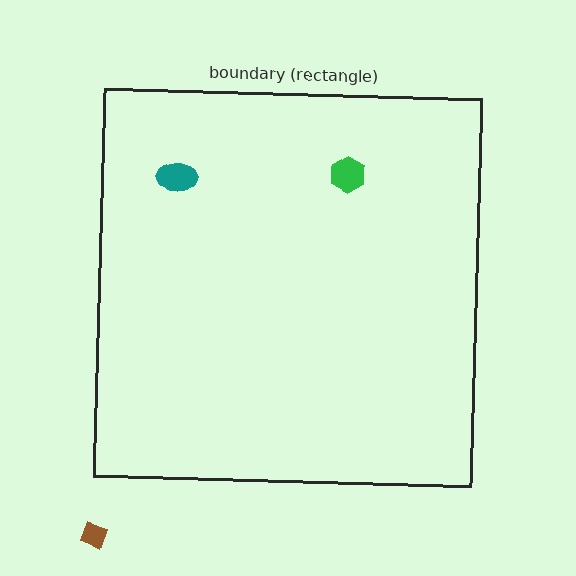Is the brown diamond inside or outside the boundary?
Outside.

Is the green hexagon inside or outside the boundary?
Inside.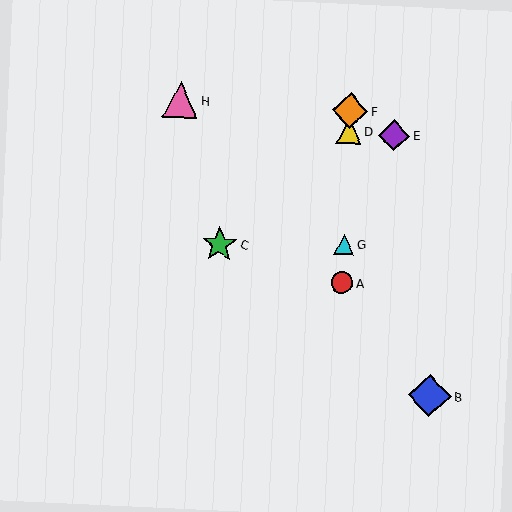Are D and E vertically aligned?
No, D is at x≈349 and E is at x≈394.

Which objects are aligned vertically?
Objects A, D, F, G are aligned vertically.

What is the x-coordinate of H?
Object H is at x≈180.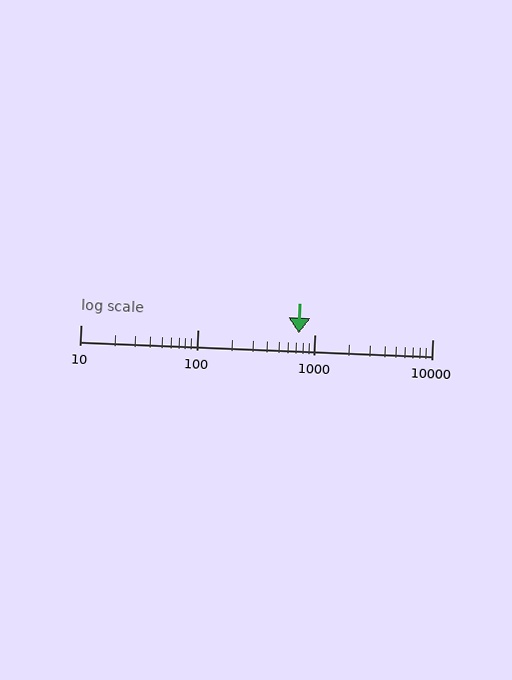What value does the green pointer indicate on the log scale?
The pointer indicates approximately 730.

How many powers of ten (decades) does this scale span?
The scale spans 3 decades, from 10 to 10000.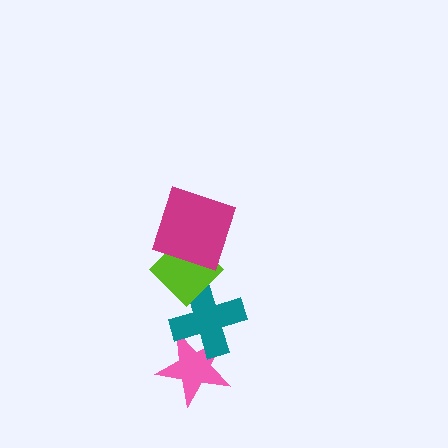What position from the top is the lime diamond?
The lime diamond is 2nd from the top.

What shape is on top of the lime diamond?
The magenta square is on top of the lime diamond.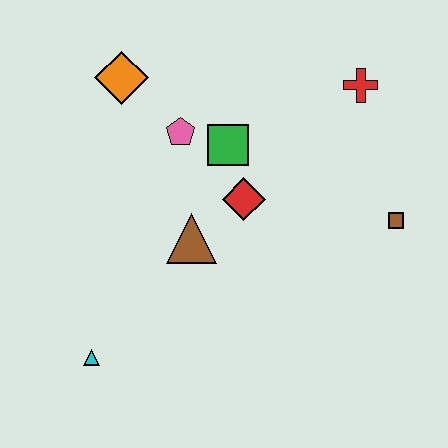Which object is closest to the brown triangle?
The red diamond is closest to the brown triangle.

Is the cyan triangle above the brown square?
No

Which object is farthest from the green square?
The cyan triangle is farthest from the green square.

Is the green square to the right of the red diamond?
No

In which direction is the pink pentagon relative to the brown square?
The pink pentagon is to the left of the brown square.